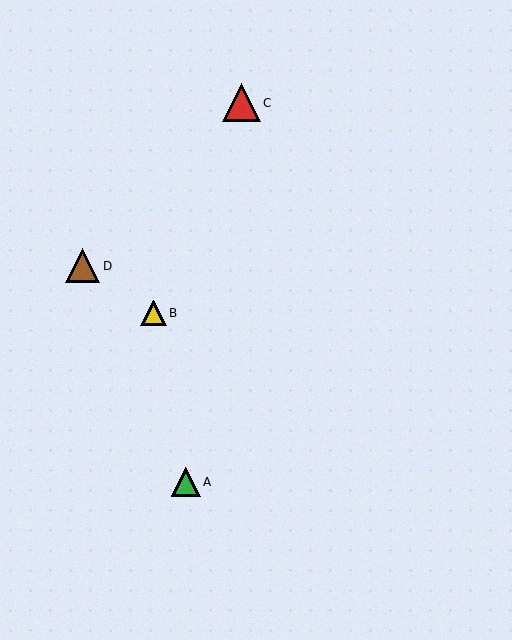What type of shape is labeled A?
Shape A is a green triangle.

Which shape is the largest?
The red triangle (labeled C) is the largest.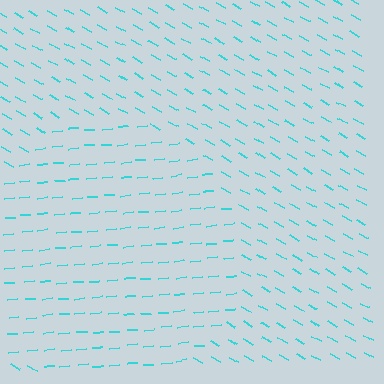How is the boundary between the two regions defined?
The boundary is defined purely by a change in line orientation (approximately 34 degrees difference). All lines are the same color and thickness.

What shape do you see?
I see a circle.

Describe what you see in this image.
The image is filled with small cyan line segments. A circle region in the image has lines oriented differently from the surrounding lines, creating a visible texture boundary.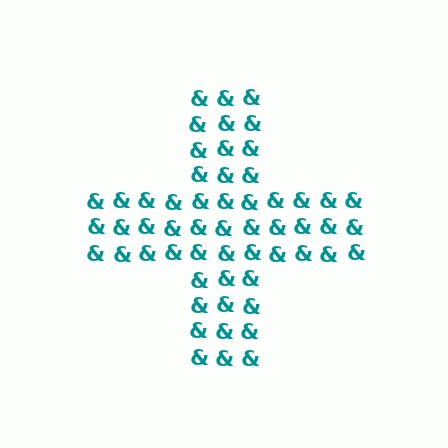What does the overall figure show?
The overall figure shows a cross.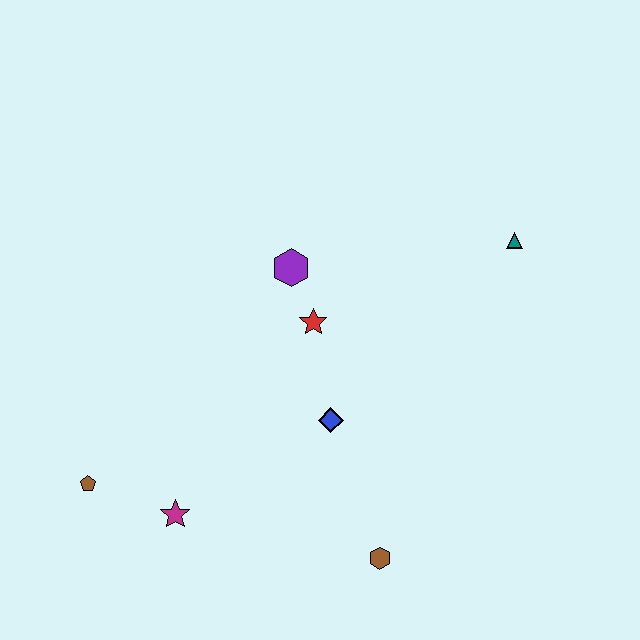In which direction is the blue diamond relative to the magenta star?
The blue diamond is to the right of the magenta star.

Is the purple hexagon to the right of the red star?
No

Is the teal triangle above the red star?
Yes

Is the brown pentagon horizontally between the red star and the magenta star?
No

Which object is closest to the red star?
The purple hexagon is closest to the red star.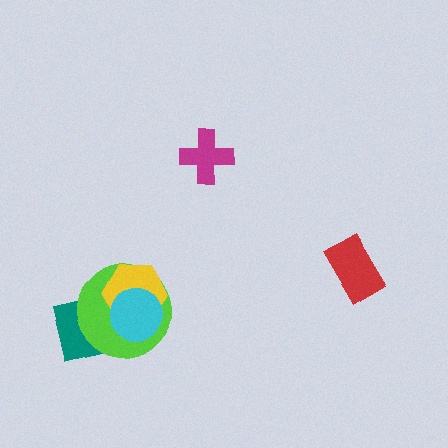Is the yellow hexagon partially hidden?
Yes, it is partially covered by another shape.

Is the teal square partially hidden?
Yes, it is partially covered by another shape.